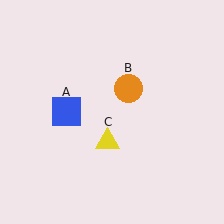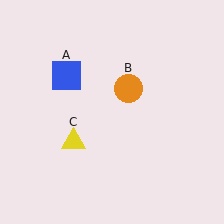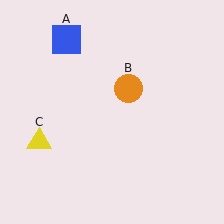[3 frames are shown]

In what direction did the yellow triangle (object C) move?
The yellow triangle (object C) moved left.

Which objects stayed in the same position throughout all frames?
Orange circle (object B) remained stationary.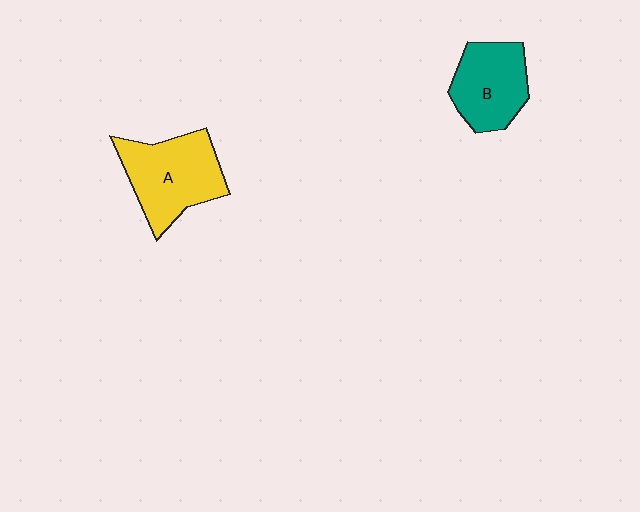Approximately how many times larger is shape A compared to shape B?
Approximately 1.2 times.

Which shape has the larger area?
Shape A (yellow).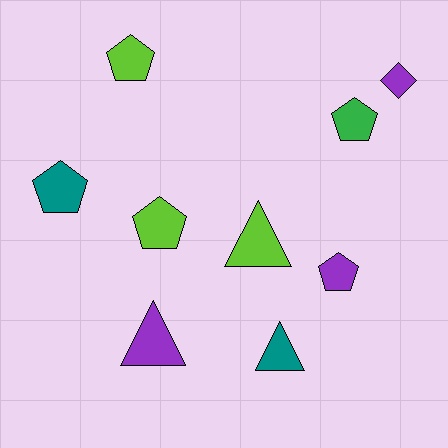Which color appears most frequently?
Purple, with 3 objects.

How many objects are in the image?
There are 9 objects.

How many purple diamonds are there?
There is 1 purple diamond.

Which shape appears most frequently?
Pentagon, with 5 objects.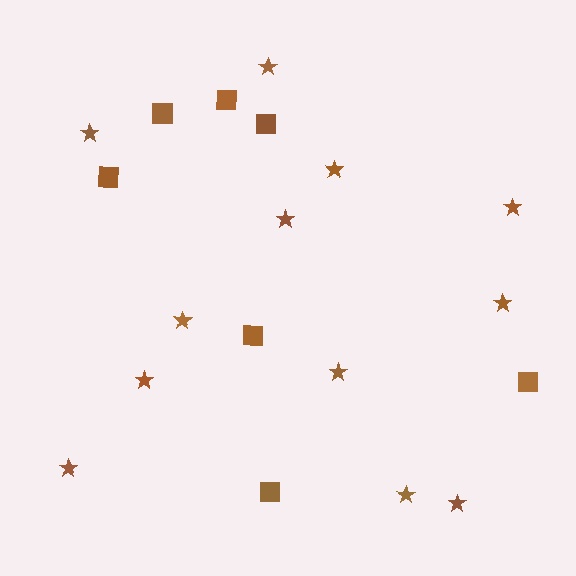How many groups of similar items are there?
There are 2 groups: one group of squares (7) and one group of stars (12).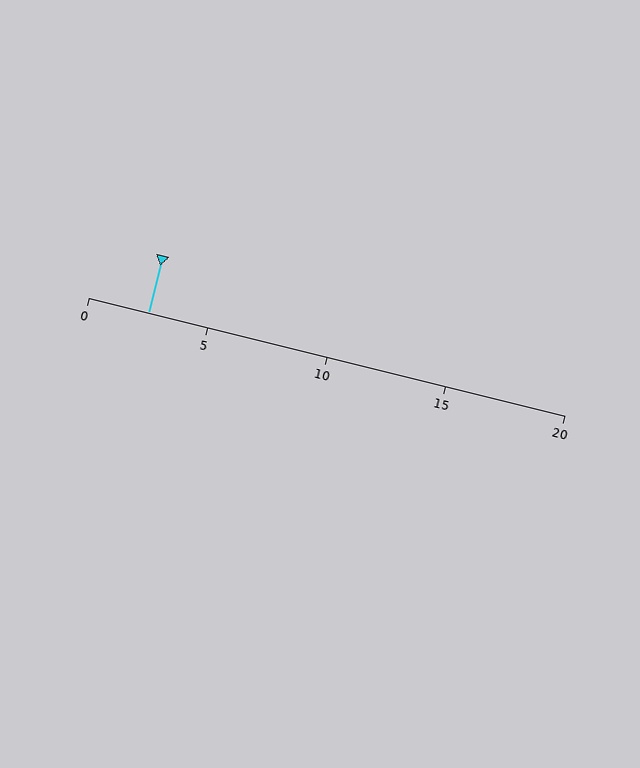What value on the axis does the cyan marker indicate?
The marker indicates approximately 2.5.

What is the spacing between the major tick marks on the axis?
The major ticks are spaced 5 apart.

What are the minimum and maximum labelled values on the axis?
The axis runs from 0 to 20.